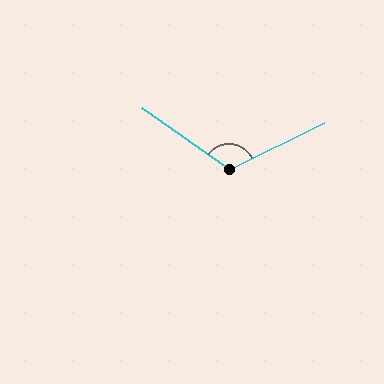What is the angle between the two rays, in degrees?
Approximately 118 degrees.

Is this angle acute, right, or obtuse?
It is obtuse.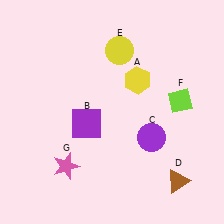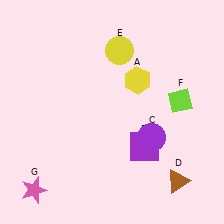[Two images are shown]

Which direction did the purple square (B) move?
The purple square (B) moved right.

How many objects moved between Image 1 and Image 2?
2 objects moved between the two images.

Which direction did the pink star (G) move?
The pink star (G) moved left.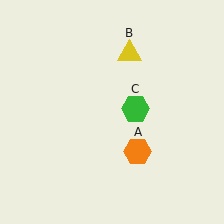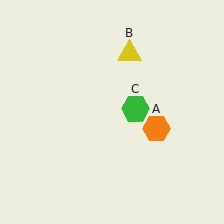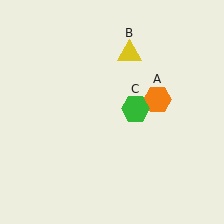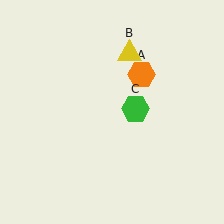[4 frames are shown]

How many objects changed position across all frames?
1 object changed position: orange hexagon (object A).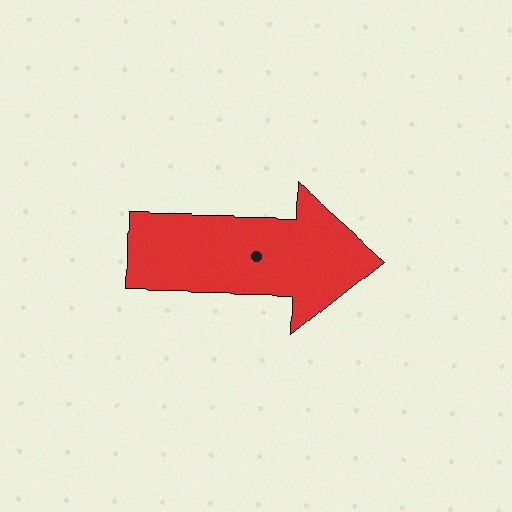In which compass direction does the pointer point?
East.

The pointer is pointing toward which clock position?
Roughly 3 o'clock.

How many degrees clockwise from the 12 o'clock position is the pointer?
Approximately 92 degrees.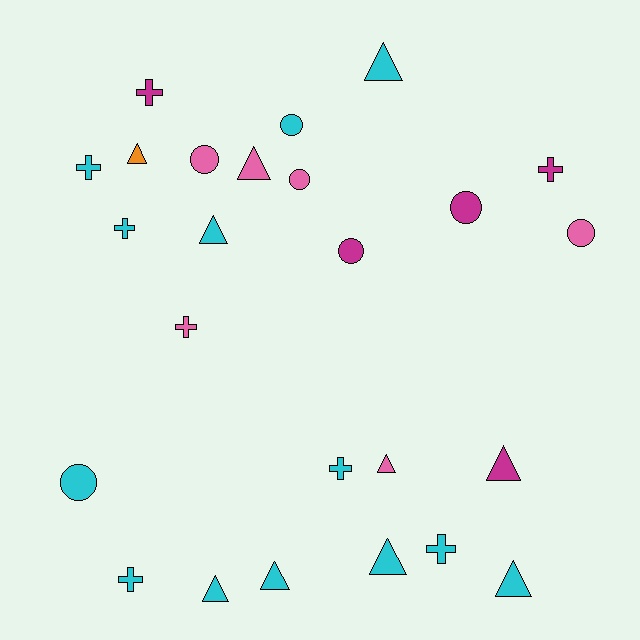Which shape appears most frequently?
Triangle, with 10 objects.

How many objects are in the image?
There are 25 objects.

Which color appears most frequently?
Cyan, with 13 objects.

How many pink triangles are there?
There are 2 pink triangles.